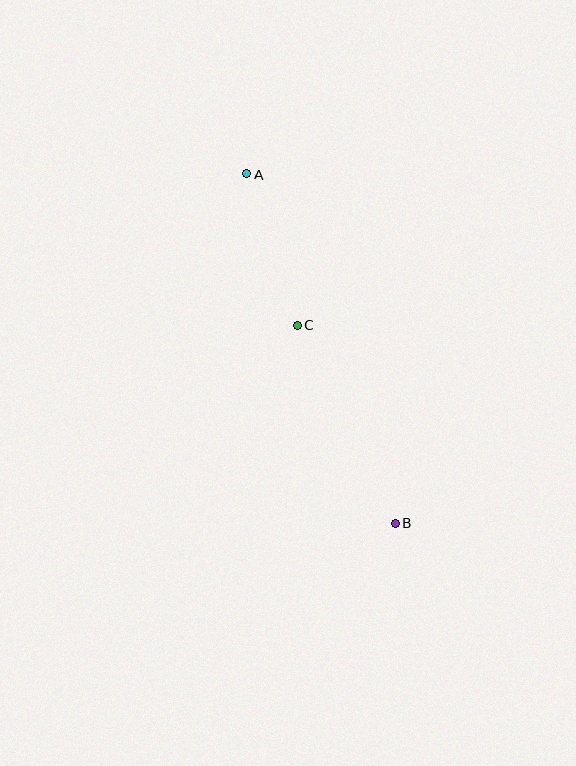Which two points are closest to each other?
Points A and C are closest to each other.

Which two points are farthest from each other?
Points A and B are farthest from each other.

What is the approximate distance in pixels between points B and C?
The distance between B and C is approximately 221 pixels.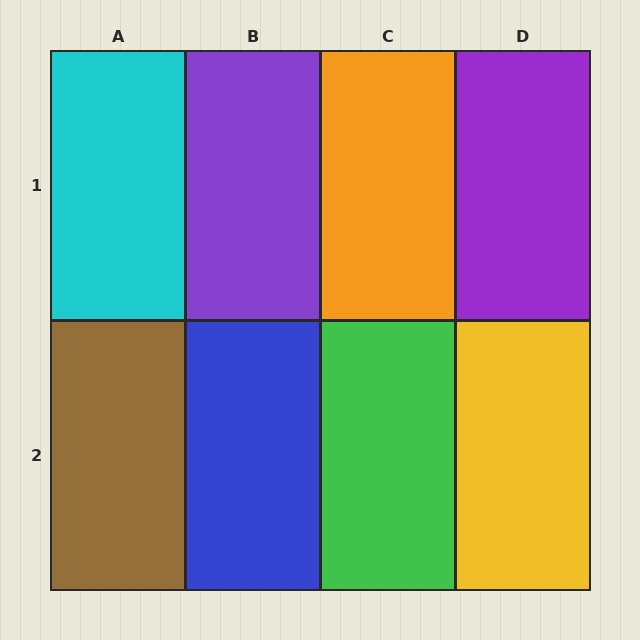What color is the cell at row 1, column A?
Cyan.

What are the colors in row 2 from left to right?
Brown, blue, green, yellow.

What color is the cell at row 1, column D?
Purple.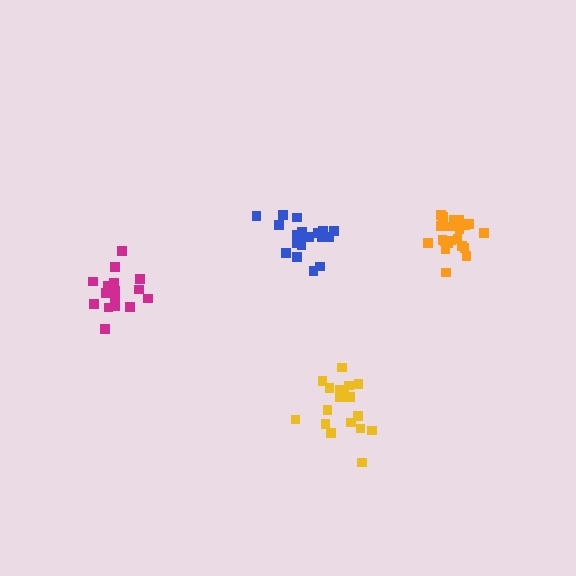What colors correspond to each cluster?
The clusters are colored: yellow, orange, blue, magenta.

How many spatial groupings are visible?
There are 4 spatial groupings.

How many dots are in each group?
Group 1: 18 dots, Group 2: 21 dots, Group 3: 20 dots, Group 4: 17 dots (76 total).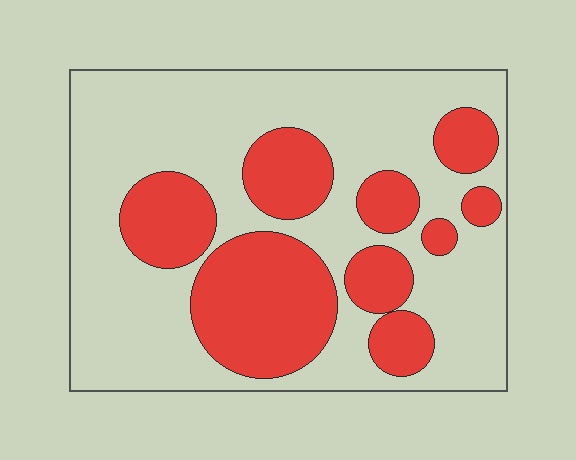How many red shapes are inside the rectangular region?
9.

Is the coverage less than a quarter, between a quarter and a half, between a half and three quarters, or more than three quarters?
Between a quarter and a half.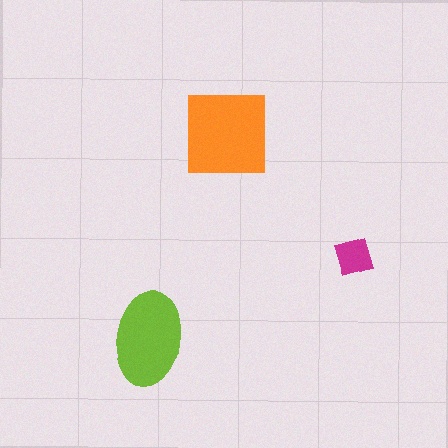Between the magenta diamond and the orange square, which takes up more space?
The orange square.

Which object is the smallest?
The magenta diamond.